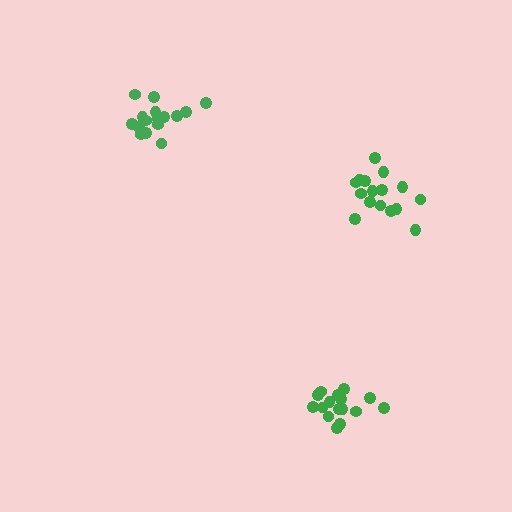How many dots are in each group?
Group 1: 16 dots, Group 2: 16 dots, Group 3: 16 dots (48 total).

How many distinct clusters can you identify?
There are 3 distinct clusters.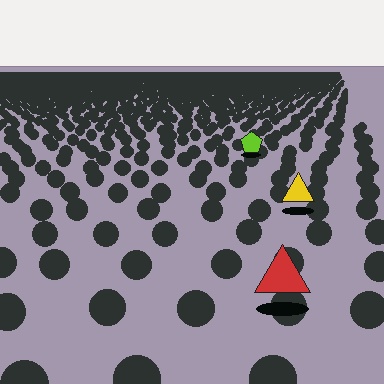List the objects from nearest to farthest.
From nearest to farthest: the red triangle, the yellow triangle, the lime pentagon.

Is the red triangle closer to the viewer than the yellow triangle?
Yes. The red triangle is closer — you can tell from the texture gradient: the ground texture is coarser near it.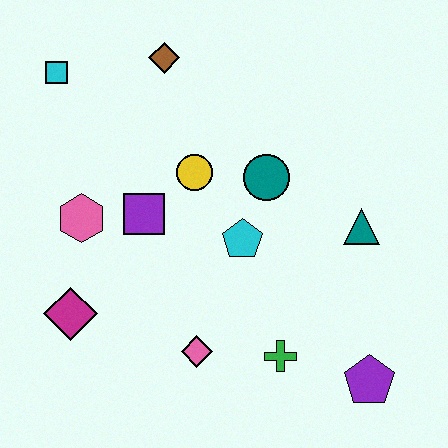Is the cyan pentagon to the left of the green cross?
Yes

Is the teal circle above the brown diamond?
No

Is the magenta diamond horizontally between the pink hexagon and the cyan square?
Yes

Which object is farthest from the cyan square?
The purple pentagon is farthest from the cyan square.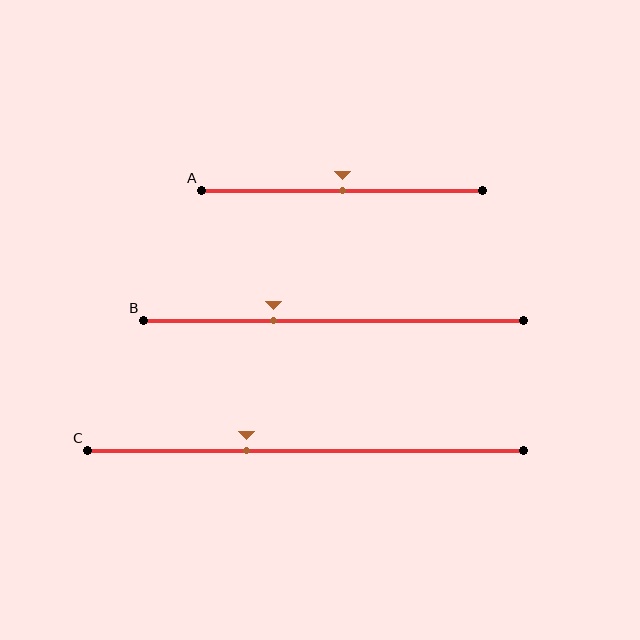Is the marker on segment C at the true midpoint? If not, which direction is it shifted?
No, the marker on segment C is shifted to the left by about 14% of the segment length.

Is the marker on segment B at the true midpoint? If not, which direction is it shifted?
No, the marker on segment B is shifted to the left by about 16% of the segment length.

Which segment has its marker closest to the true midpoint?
Segment A has its marker closest to the true midpoint.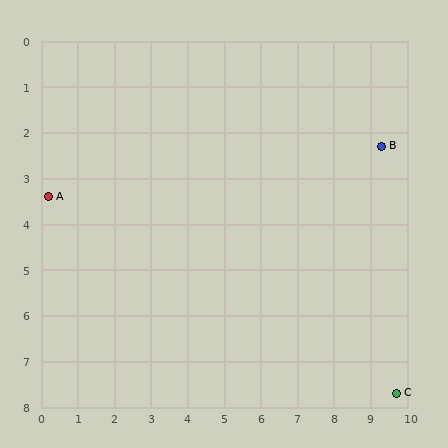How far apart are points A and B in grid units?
Points A and B are about 9.2 grid units apart.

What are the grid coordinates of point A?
Point A is at approximately (0.2, 3.4).